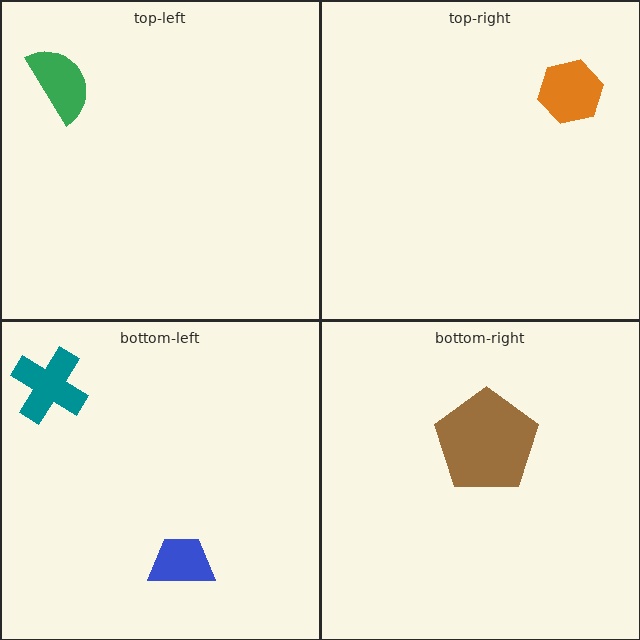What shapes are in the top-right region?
The orange hexagon.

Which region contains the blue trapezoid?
The bottom-left region.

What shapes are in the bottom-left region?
The teal cross, the blue trapezoid.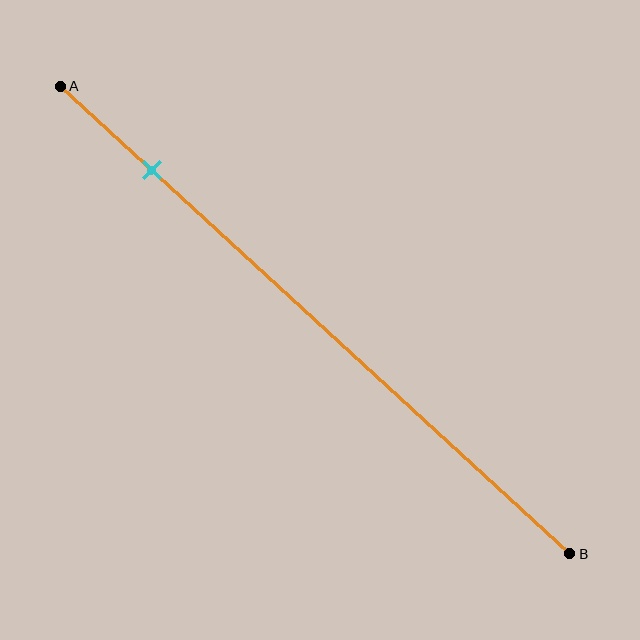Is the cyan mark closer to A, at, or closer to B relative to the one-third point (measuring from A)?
The cyan mark is closer to point A than the one-third point of segment AB.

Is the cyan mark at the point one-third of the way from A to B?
No, the mark is at about 20% from A, not at the 33% one-third point.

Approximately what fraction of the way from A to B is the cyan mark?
The cyan mark is approximately 20% of the way from A to B.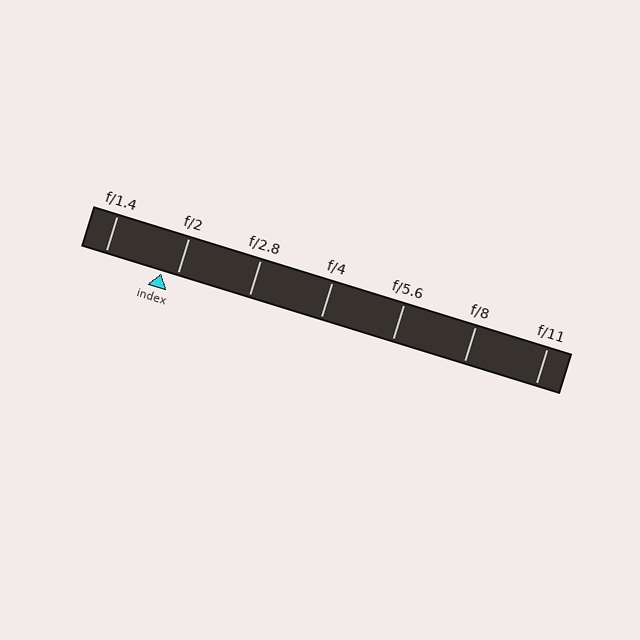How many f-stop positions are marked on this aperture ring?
There are 7 f-stop positions marked.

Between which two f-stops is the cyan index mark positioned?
The index mark is between f/1.4 and f/2.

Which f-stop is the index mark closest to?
The index mark is closest to f/2.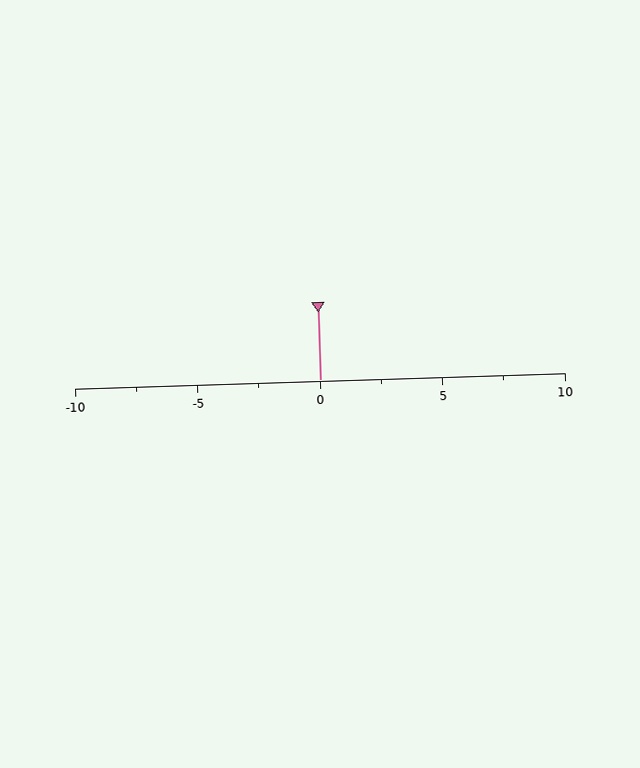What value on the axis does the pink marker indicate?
The marker indicates approximately 0.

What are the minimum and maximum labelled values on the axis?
The axis runs from -10 to 10.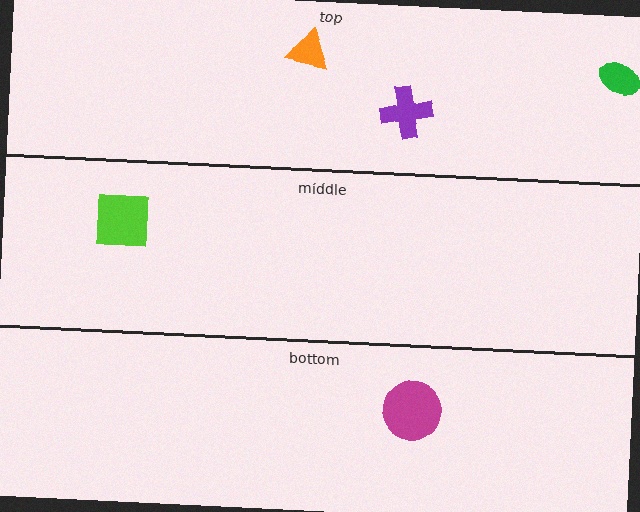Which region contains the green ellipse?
The top region.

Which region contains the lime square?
The middle region.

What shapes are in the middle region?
The lime square.